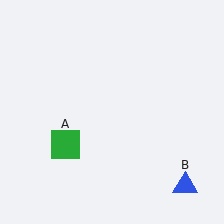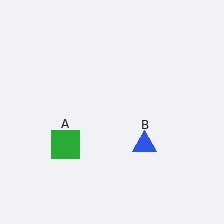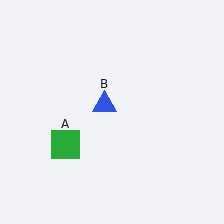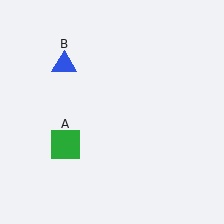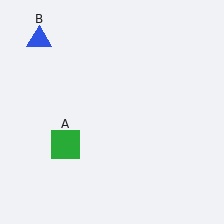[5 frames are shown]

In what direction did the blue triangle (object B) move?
The blue triangle (object B) moved up and to the left.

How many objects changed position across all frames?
1 object changed position: blue triangle (object B).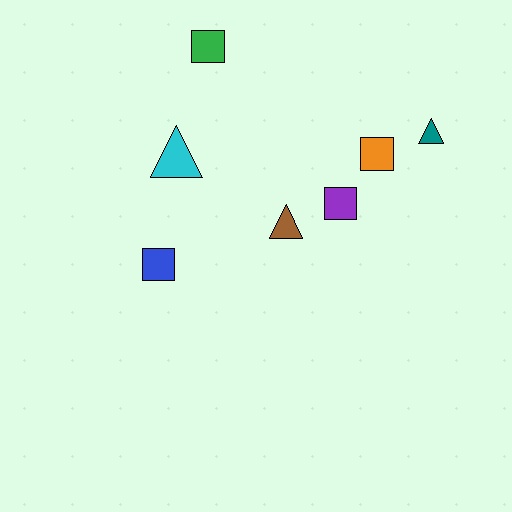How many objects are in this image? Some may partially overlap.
There are 7 objects.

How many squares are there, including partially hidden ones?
There are 4 squares.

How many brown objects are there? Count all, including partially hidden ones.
There is 1 brown object.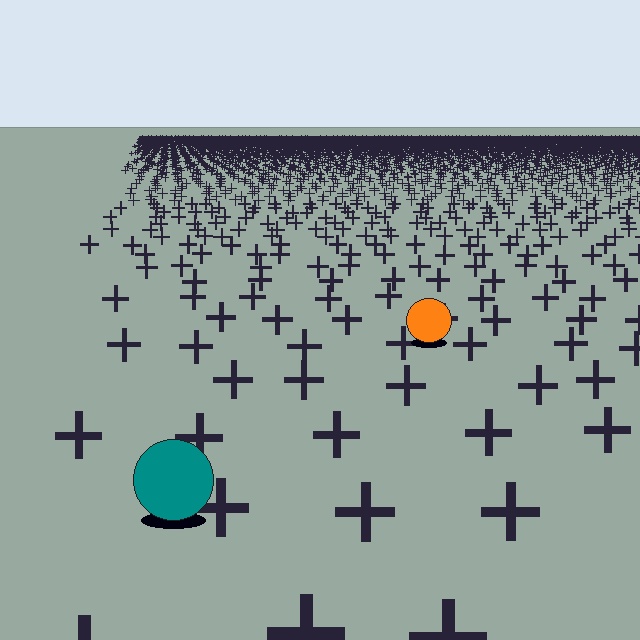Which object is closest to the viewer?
The teal circle is closest. The texture marks near it are larger and more spread out.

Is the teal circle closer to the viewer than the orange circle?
Yes. The teal circle is closer — you can tell from the texture gradient: the ground texture is coarser near it.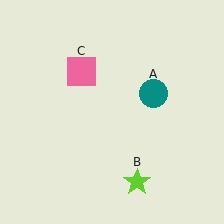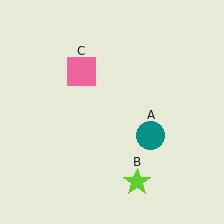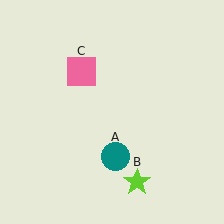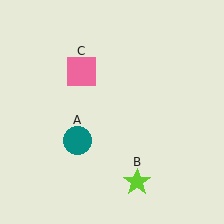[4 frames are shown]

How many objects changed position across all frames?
1 object changed position: teal circle (object A).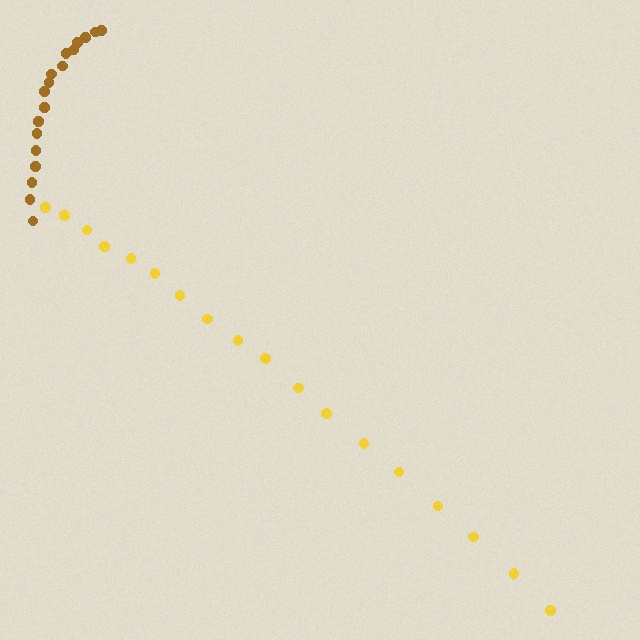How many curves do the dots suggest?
There are 2 distinct paths.